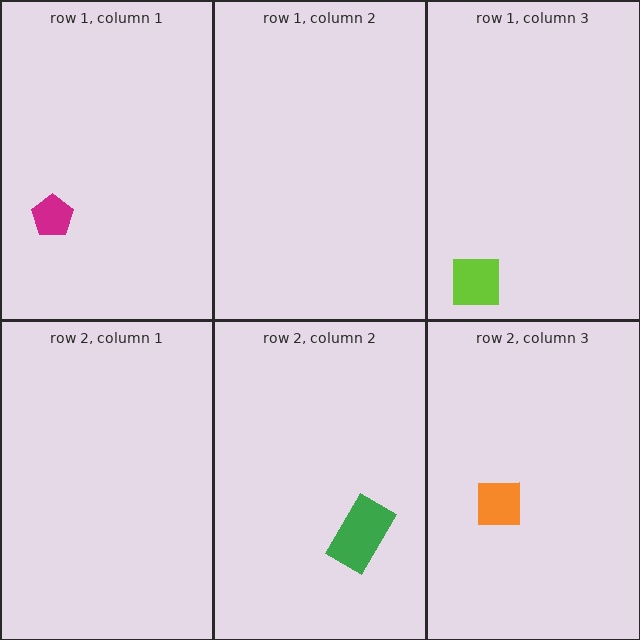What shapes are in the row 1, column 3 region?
The lime square.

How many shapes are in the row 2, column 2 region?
1.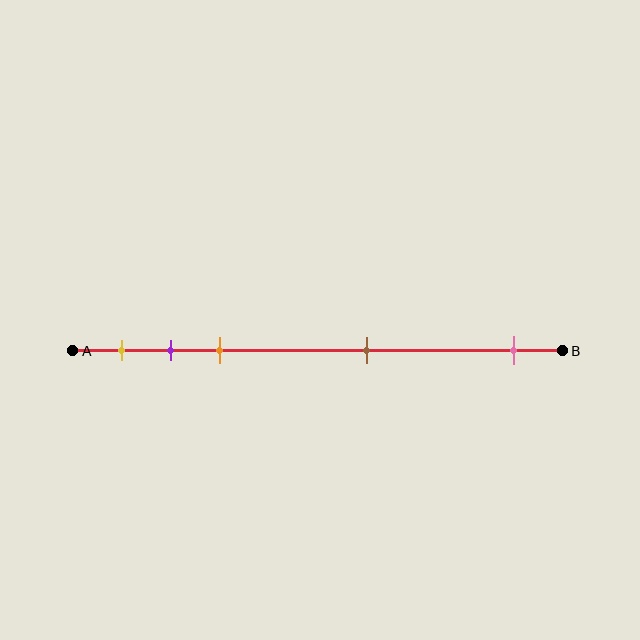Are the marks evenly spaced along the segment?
No, the marks are not evenly spaced.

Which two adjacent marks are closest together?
The purple and orange marks are the closest adjacent pair.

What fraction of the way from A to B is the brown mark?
The brown mark is approximately 60% (0.6) of the way from A to B.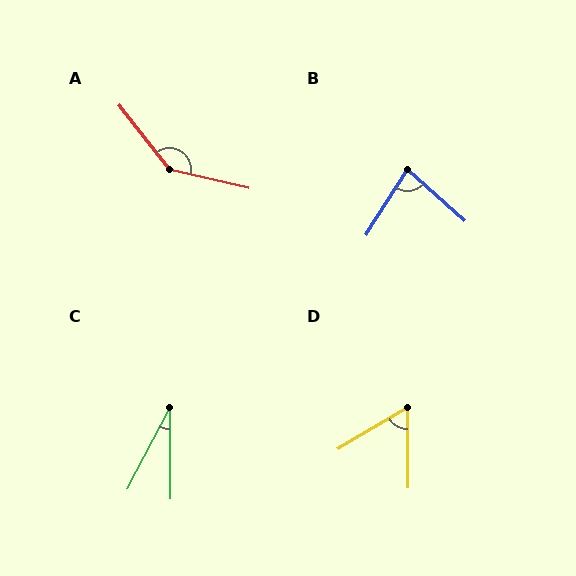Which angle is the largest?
A, at approximately 141 degrees.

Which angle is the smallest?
C, at approximately 28 degrees.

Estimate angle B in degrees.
Approximately 80 degrees.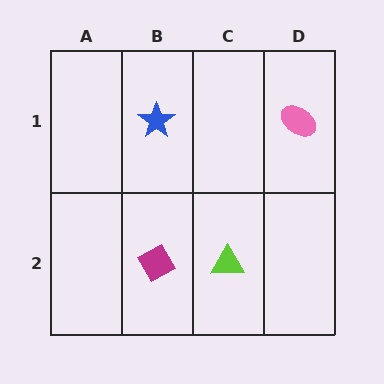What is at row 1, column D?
A pink ellipse.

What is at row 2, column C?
A lime triangle.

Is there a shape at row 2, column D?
No, that cell is empty.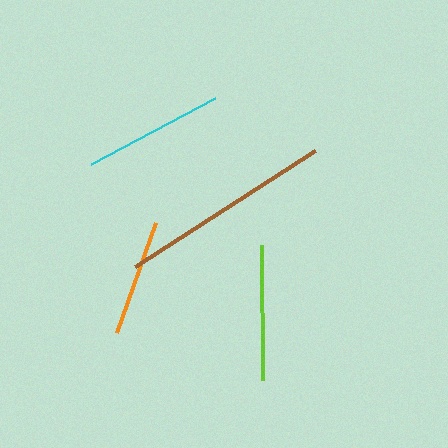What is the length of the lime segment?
The lime segment is approximately 136 pixels long.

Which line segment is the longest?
The brown line is the longest at approximately 214 pixels.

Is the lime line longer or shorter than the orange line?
The lime line is longer than the orange line.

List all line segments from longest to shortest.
From longest to shortest: brown, cyan, lime, orange.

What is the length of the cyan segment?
The cyan segment is approximately 140 pixels long.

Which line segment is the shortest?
The orange line is the shortest at approximately 116 pixels.